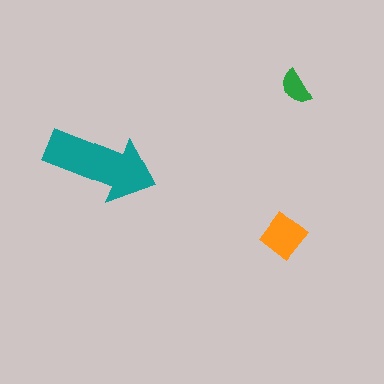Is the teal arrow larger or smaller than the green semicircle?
Larger.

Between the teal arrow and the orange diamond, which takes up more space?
The teal arrow.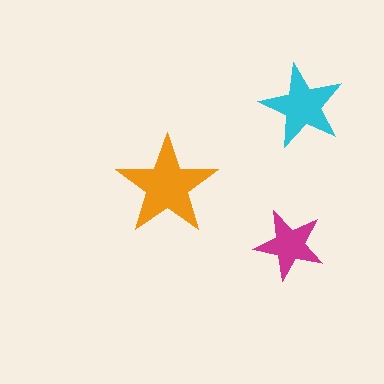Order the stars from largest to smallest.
the orange one, the cyan one, the magenta one.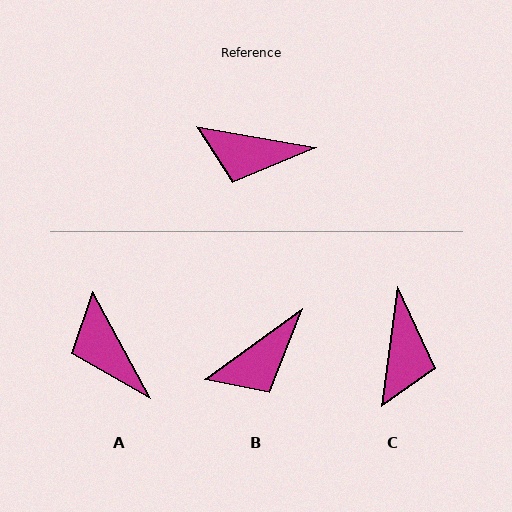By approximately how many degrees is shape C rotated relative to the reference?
Approximately 92 degrees counter-clockwise.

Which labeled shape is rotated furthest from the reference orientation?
C, about 92 degrees away.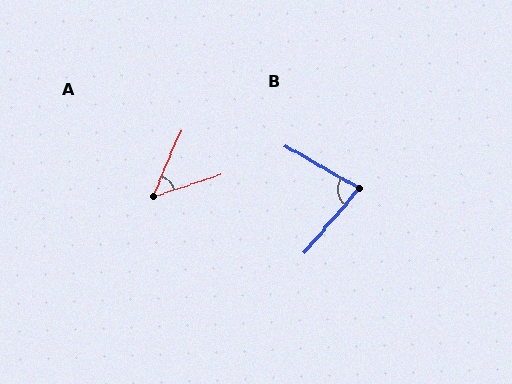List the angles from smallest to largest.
A (49°), B (79°).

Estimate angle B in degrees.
Approximately 79 degrees.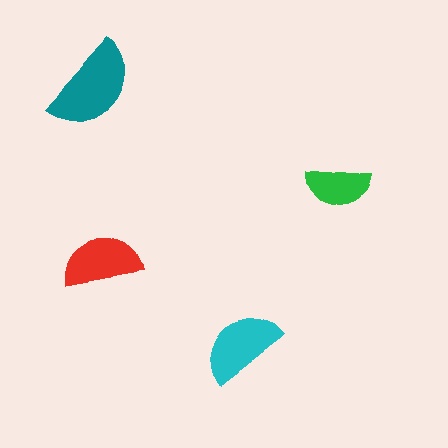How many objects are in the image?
There are 4 objects in the image.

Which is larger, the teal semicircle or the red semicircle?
The teal one.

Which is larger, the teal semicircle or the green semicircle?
The teal one.